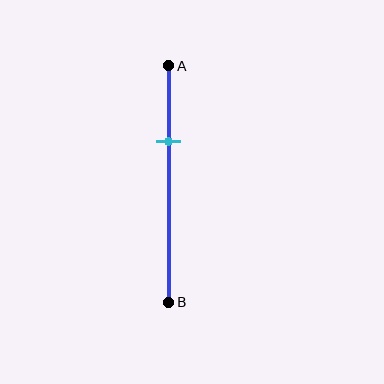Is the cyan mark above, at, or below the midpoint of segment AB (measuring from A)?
The cyan mark is above the midpoint of segment AB.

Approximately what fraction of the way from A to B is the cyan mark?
The cyan mark is approximately 30% of the way from A to B.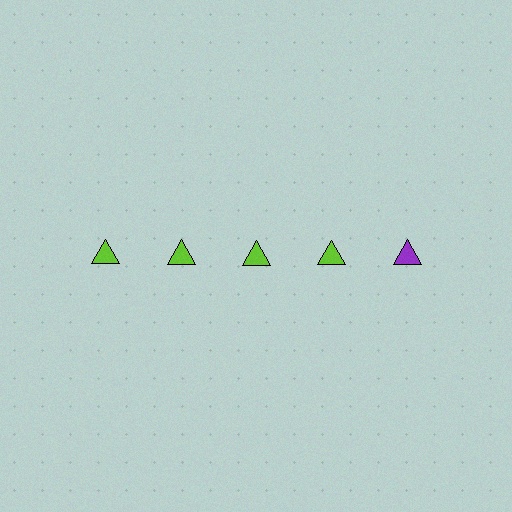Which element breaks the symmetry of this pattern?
The purple triangle in the top row, rightmost column breaks the symmetry. All other shapes are lime triangles.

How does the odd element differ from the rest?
It has a different color: purple instead of lime.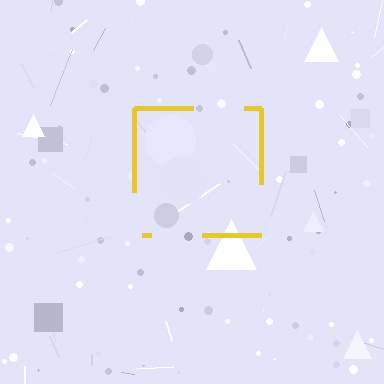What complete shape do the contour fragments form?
The contour fragments form a square.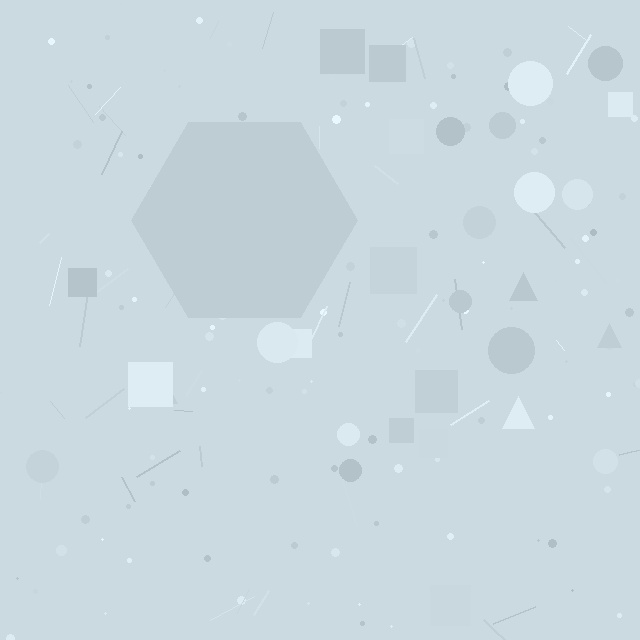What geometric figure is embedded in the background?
A hexagon is embedded in the background.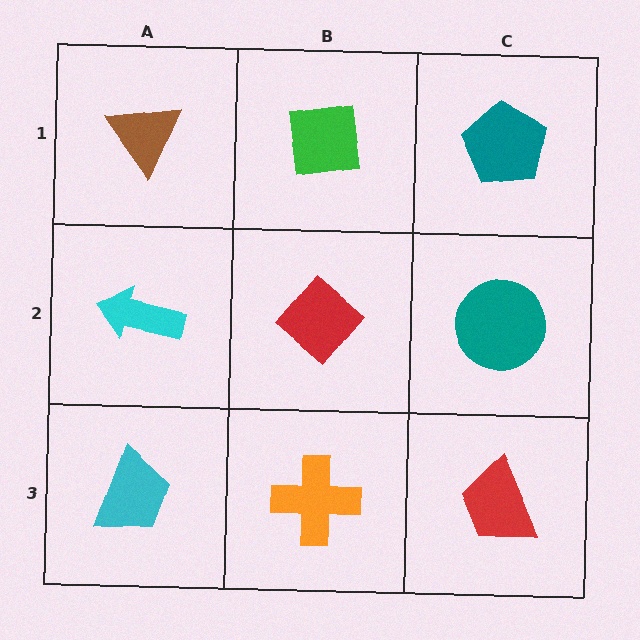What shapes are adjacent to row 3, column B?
A red diamond (row 2, column B), a cyan trapezoid (row 3, column A), a red trapezoid (row 3, column C).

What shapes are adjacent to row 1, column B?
A red diamond (row 2, column B), a brown triangle (row 1, column A), a teal pentagon (row 1, column C).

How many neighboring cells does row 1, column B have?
3.